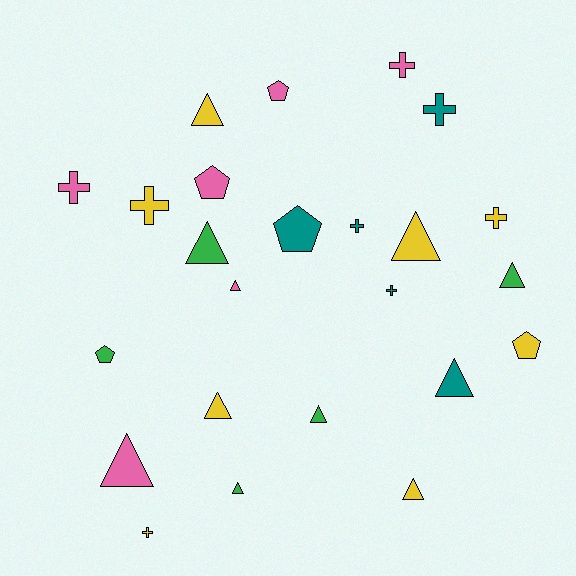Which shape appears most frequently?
Triangle, with 11 objects.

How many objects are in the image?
There are 24 objects.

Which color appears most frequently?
Yellow, with 8 objects.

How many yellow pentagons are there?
There is 1 yellow pentagon.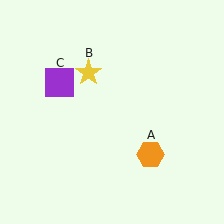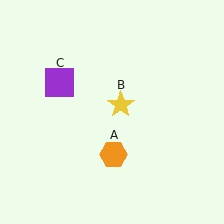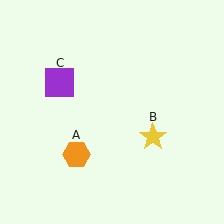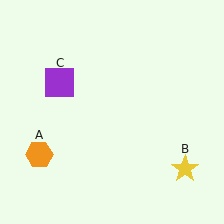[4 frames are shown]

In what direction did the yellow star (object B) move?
The yellow star (object B) moved down and to the right.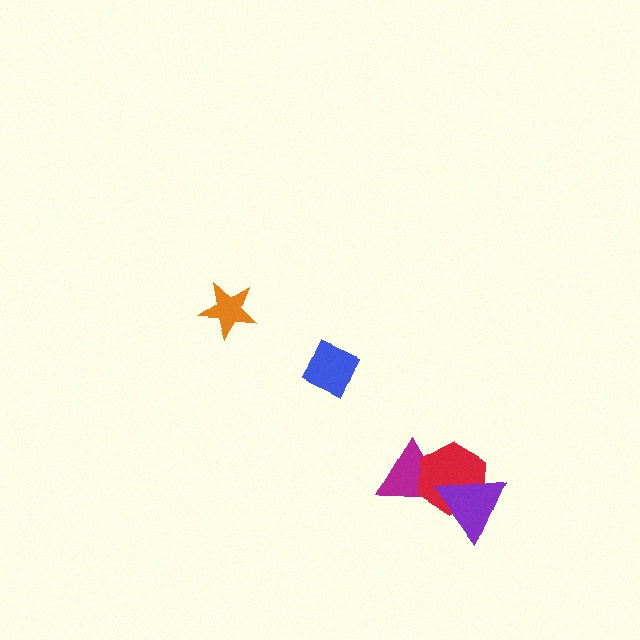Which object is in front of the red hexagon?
The purple triangle is in front of the red hexagon.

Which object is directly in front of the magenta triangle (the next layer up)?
The red hexagon is directly in front of the magenta triangle.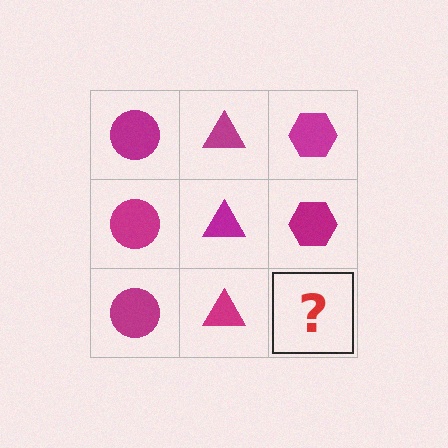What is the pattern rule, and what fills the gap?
The rule is that each column has a consistent shape. The gap should be filled with a magenta hexagon.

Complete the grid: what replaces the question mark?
The question mark should be replaced with a magenta hexagon.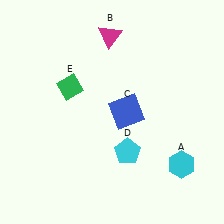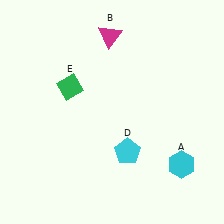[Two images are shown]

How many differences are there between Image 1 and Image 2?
There is 1 difference between the two images.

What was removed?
The blue square (C) was removed in Image 2.